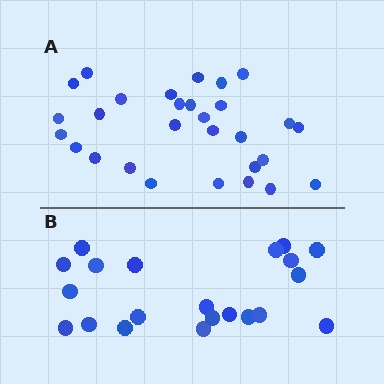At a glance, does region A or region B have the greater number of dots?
Region A (the top region) has more dots.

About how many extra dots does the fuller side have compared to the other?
Region A has roughly 8 or so more dots than region B.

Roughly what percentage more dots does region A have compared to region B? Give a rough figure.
About 40% more.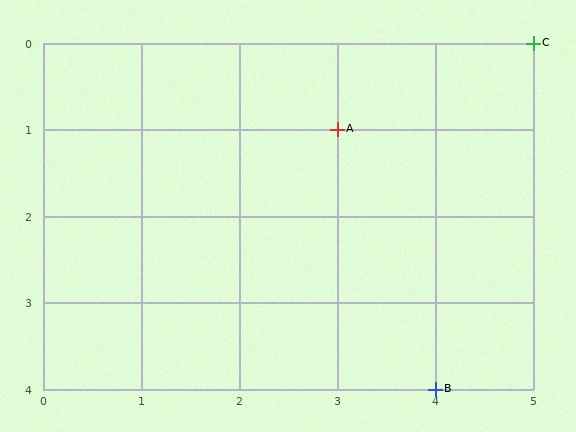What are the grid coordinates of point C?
Point C is at grid coordinates (5, 0).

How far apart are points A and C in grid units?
Points A and C are 2 columns and 1 row apart (about 2.2 grid units diagonally).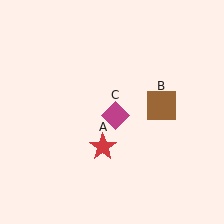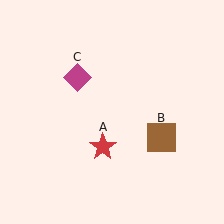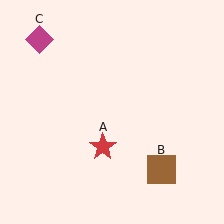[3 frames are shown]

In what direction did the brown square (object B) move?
The brown square (object B) moved down.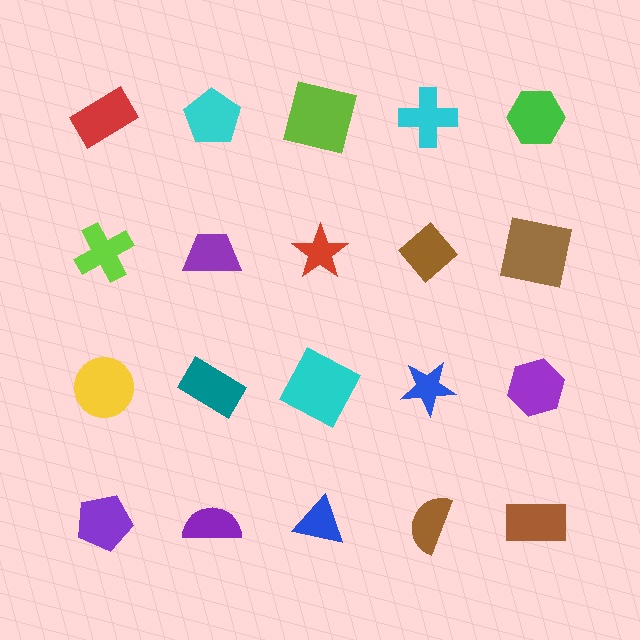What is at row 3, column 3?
A cyan square.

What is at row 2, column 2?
A purple trapezoid.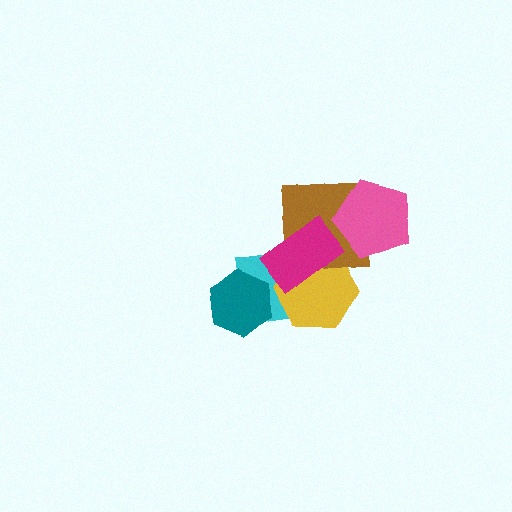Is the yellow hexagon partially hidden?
Yes, it is partially covered by another shape.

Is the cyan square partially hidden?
Yes, it is partially covered by another shape.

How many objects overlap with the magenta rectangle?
3 objects overlap with the magenta rectangle.